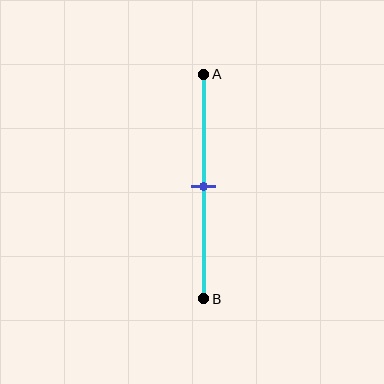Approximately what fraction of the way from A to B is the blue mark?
The blue mark is approximately 50% of the way from A to B.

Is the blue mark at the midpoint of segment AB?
Yes, the mark is approximately at the midpoint.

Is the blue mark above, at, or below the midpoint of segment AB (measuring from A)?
The blue mark is approximately at the midpoint of segment AB.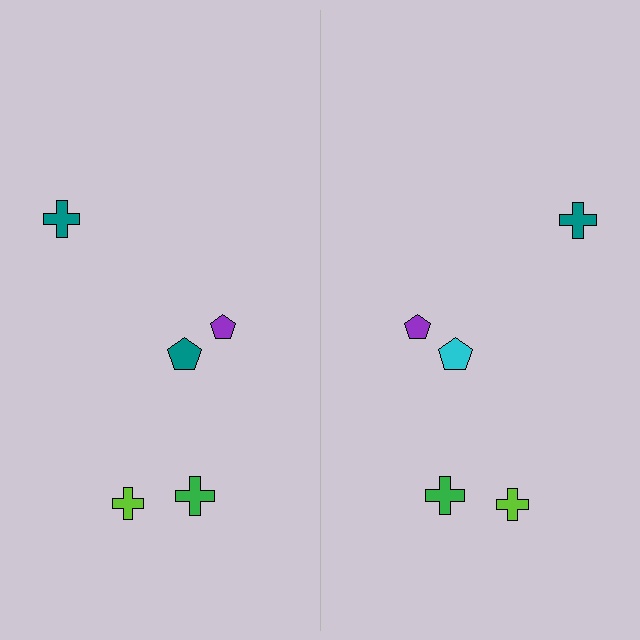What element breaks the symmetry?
The cyan pentagon on the right side breaks the symmetry — its mirror counterpart is teal.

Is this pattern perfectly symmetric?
No, the pattern is not perfectly symmetric. The cyan pentagon on the right side breaks the symmetry — its mirror counterpart is teal.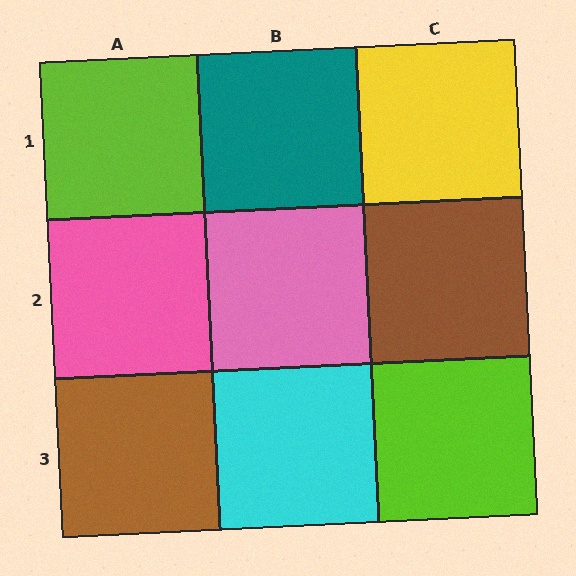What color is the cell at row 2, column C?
Brown.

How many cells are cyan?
1 cell is cyan.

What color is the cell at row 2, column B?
Pink.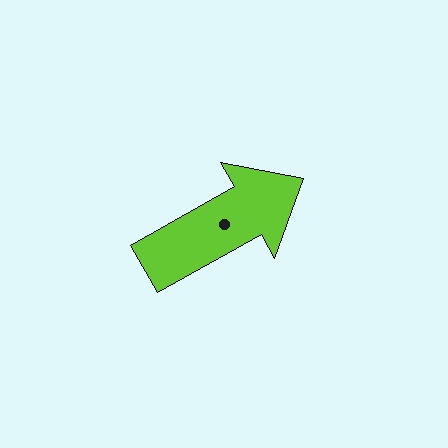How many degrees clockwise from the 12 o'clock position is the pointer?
Approximately 60 degrees.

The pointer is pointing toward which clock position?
Roughly 2 o'clock.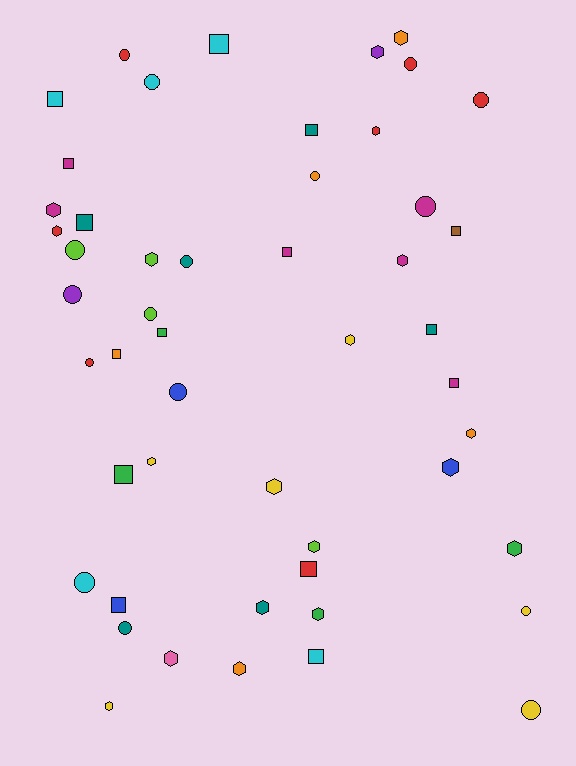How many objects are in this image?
There are 50 objects.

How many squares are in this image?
There are 15 squares.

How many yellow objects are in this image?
There are 6 yellow objects.